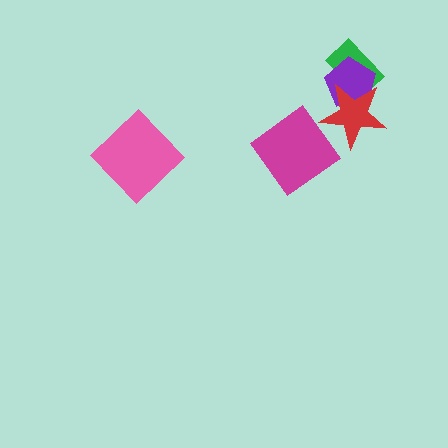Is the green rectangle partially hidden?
Yes, it is partially covered by another shape.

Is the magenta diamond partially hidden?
No, no other shape covers it.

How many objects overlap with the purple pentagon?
2 objects overlap with the purple pentagon.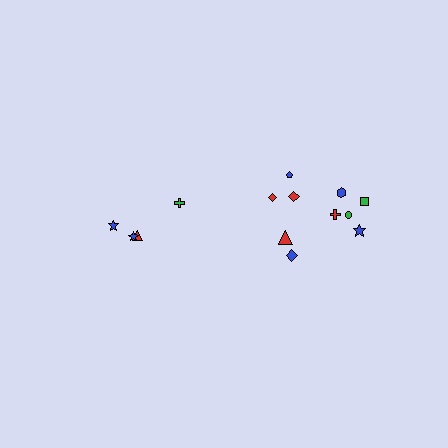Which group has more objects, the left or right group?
The right group.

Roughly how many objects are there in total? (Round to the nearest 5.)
Roughly 15 objects in total.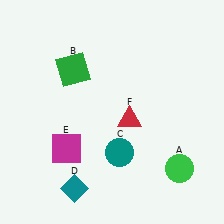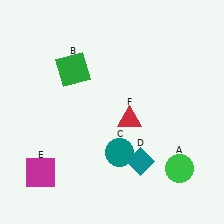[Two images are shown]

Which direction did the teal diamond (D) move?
The teal diamond (D) moved right.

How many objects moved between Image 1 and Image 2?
2 objects moved between the two images.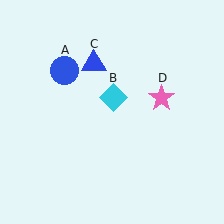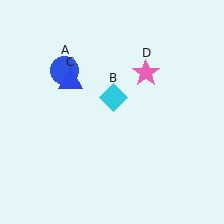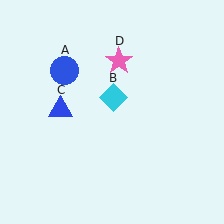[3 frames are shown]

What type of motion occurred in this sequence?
The blue triangle (object C), pink star (object D) rotated counterclockwise around the center of the scene.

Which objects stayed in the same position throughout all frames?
Blue circle (object A) and cyan diamond (object B) remained stationary.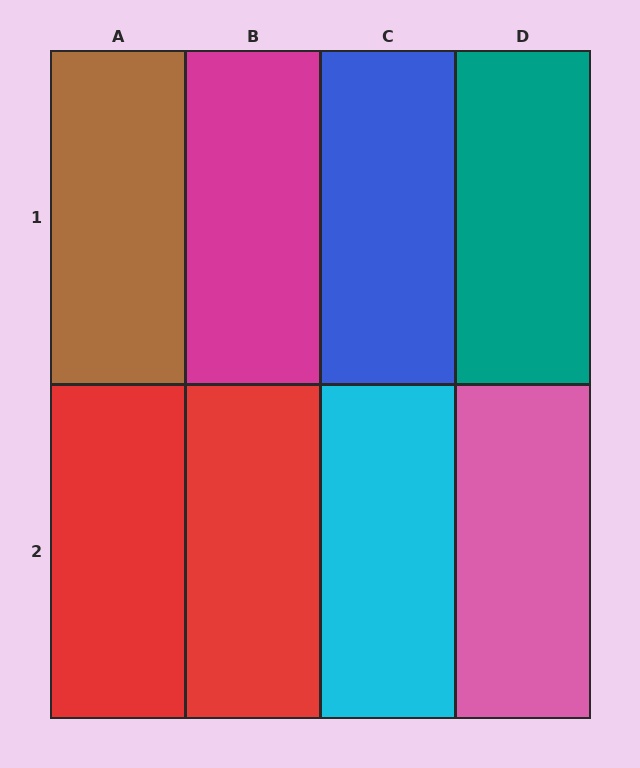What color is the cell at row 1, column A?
Brown.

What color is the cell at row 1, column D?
Teal.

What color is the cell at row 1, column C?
Blue.